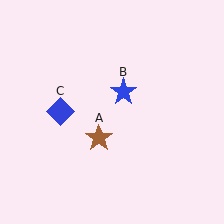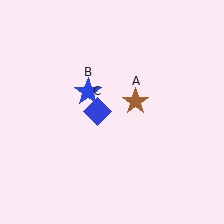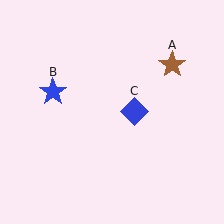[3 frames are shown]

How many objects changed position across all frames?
3 objects changed position: brown star (object A), blue star (object B), blue diamond (object C).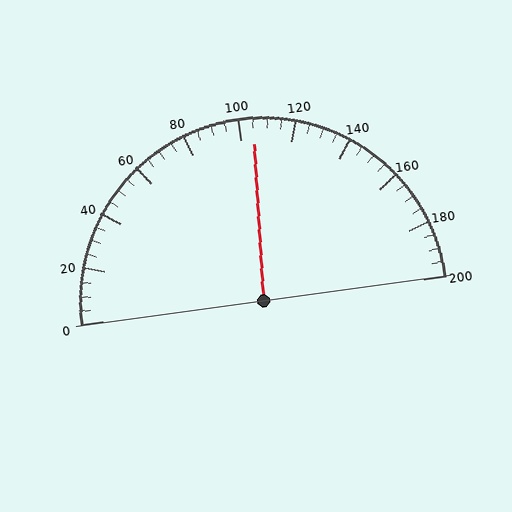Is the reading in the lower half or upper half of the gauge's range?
The reading is in the upper half of the range (0 to 200).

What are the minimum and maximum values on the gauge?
The gauge ranges from 0 to 200.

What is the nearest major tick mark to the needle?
The nearest major tick mark is 100.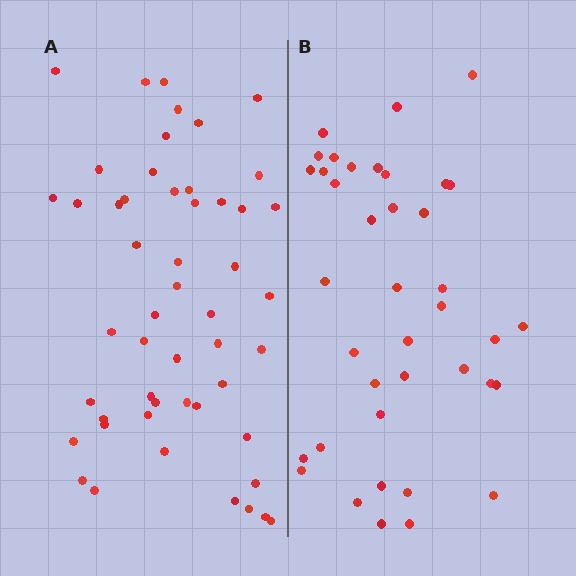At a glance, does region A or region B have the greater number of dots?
Region A (the left region) has more dots.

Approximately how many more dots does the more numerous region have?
Region A has roughly 12 or so more dots than region B.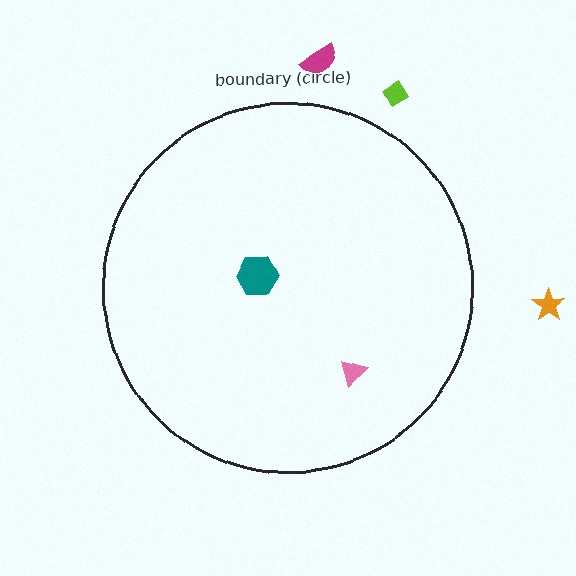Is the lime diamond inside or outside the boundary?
Outside.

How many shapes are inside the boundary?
2 inside, 3 outside.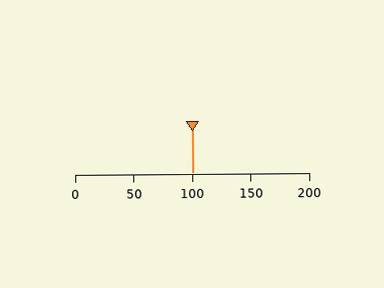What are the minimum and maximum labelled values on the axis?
The axis runs from 0 to 200.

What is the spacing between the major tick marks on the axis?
The major ticks are spaced 50 apart.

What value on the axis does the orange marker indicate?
The marker indicates approximately 100.